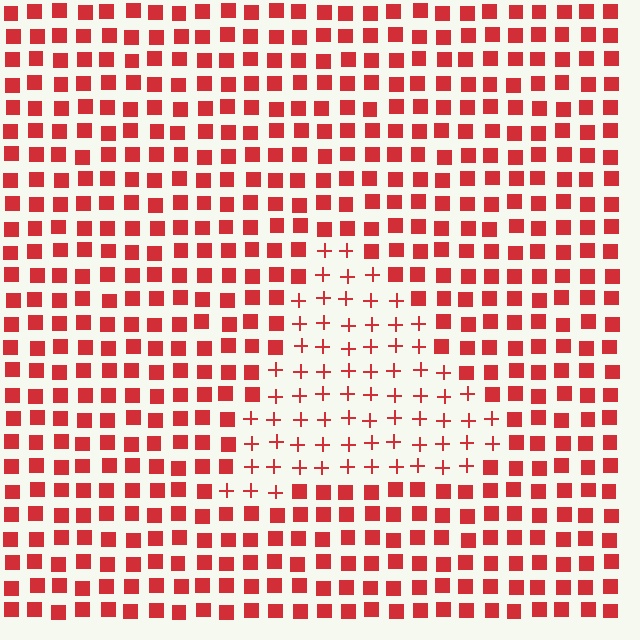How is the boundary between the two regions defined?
The boundary is defined by a change in element shape: plus signs inside vs. squares outside. All elements share the same color and spacing.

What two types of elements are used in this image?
The image uses plus signs inside the triangle region and squares outside it.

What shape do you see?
I see a triangle.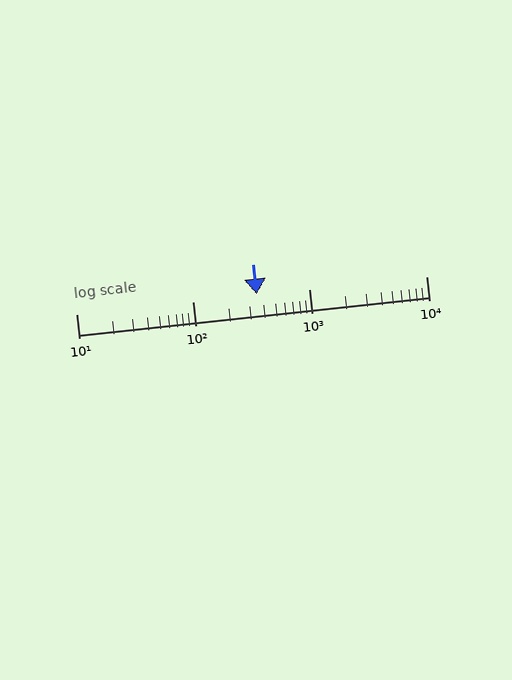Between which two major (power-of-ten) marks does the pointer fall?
The pointer is between 100 and 1000.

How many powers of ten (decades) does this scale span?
The scale spans 3 decades, from 10 to 10000.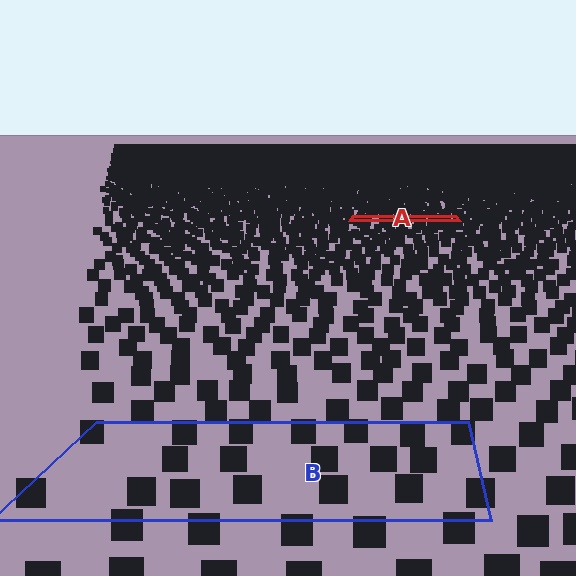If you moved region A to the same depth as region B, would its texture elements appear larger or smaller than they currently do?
They would appear larger. At a closer depth, the same texture elements are projected at a bigger on-screen size.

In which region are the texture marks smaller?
The texture marks are smaller in region A, because it is farther away.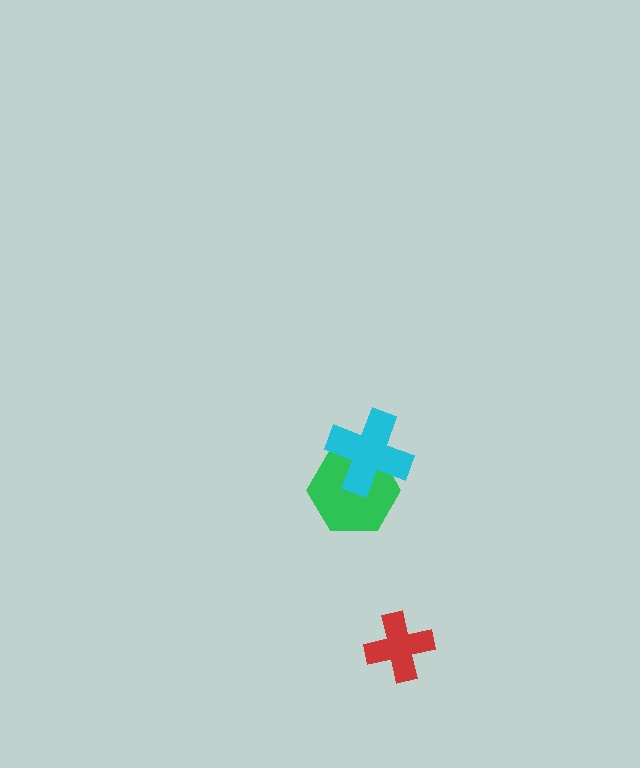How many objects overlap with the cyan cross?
1 object overlaps with the cyan cross.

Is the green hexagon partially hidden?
Yes, it is partially covered by another shape.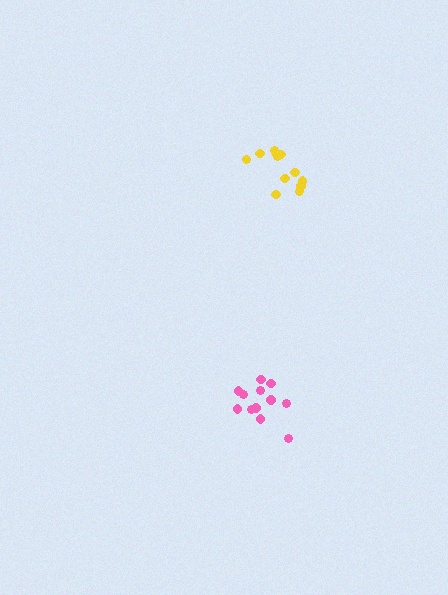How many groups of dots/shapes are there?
There are 2 groups.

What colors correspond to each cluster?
The clusters are colored: yellow, pink.